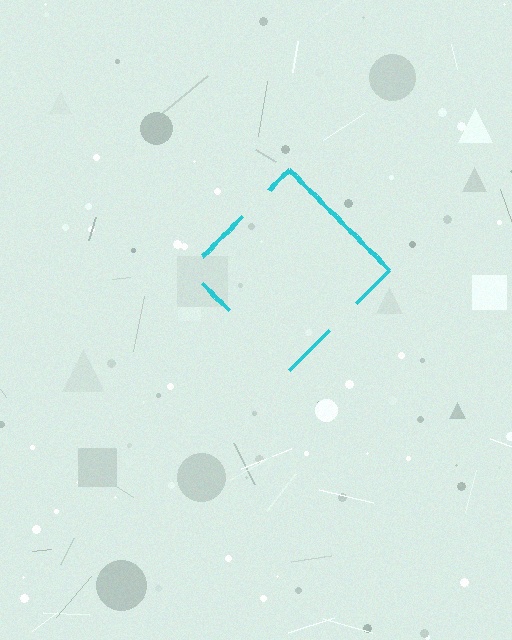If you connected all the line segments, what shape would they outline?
They would outline a diamond.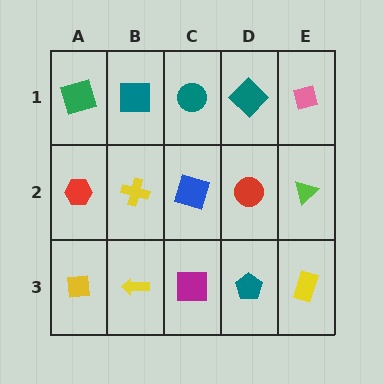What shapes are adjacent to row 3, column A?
A red hexagon (row 2, column A), a yellow arrow (row 3, column B).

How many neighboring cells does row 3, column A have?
2.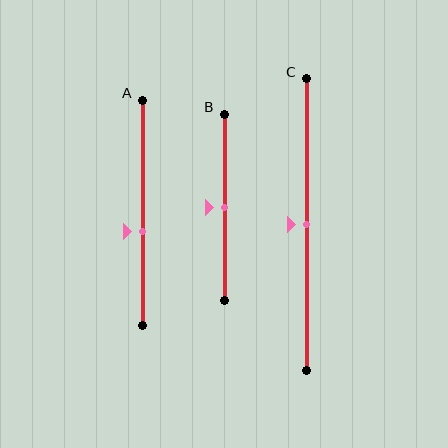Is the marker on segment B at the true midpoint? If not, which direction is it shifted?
Yes, the marker on segment B is at the true midpoint.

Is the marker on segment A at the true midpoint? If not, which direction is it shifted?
No, the marker on segment A is shifted downward by about 9% of the segment length.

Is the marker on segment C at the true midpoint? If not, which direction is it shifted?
Yes, the marker on segment C is at the true midpoint.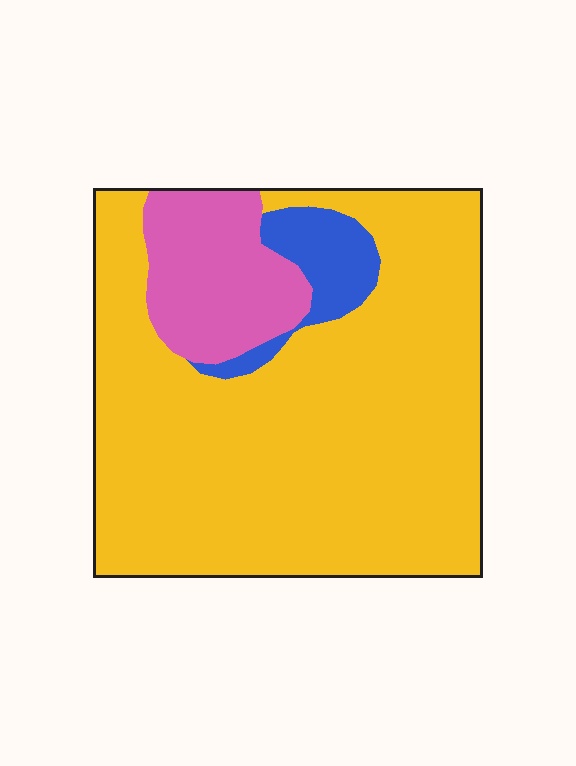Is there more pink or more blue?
Pink.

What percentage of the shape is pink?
Pink takes up about one sixth (1/6) of the shape.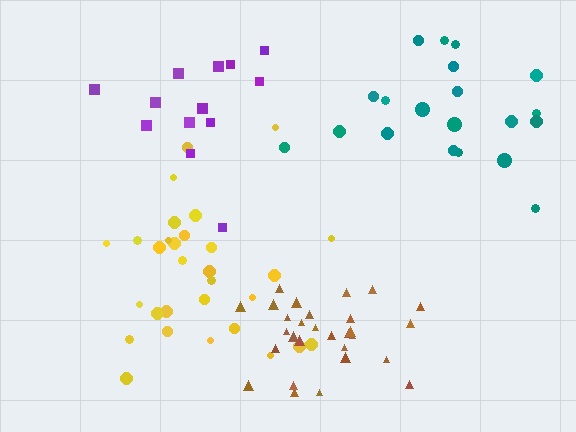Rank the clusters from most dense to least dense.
brown, yellow, teal, purple.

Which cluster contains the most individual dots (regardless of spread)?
Yellow (30).